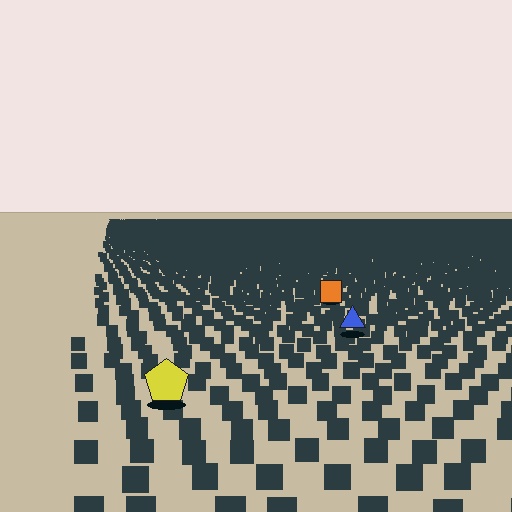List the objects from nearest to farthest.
From nearest to farthest: the yellow pentagon, the blue triangle, the orange square.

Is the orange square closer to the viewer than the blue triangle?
No. The blue triangle is closer — you can tell from the texture gradient: the ground texture is coarser near it.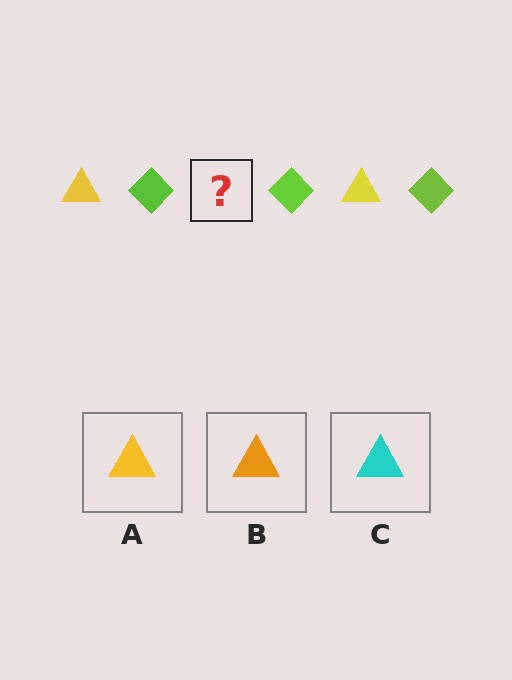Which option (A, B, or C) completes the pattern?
A.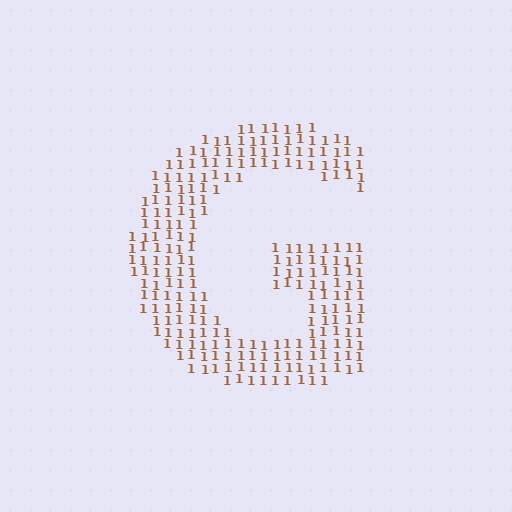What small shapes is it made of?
It is made of small digit 1's.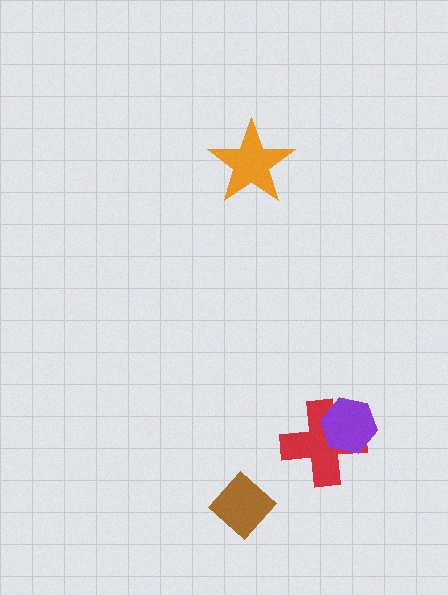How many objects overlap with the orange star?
0 objects overlap with the orange star.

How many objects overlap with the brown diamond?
0 objects overlap with the brown diamond.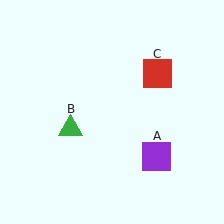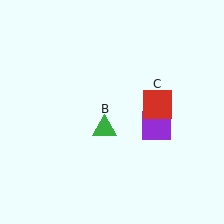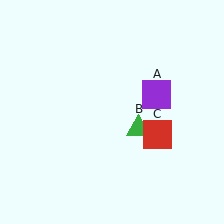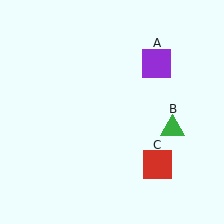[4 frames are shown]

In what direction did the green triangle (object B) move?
The green triangle (object B) moved right.